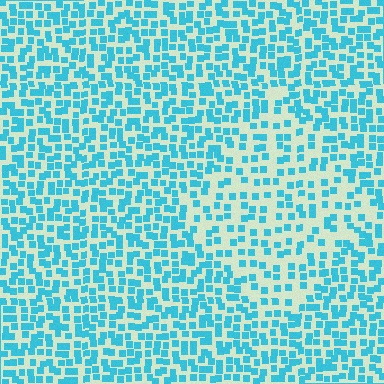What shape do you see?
I see a diamond.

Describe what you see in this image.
The image contains small cyan elements arranged at two different densities. A diamond-shaped region is visible where the elements are less densely packed than the surrounding area.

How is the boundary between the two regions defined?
The boundary is defined by a change in element density (approximately 1.7x ratio). All elements are the same color, size, and shape.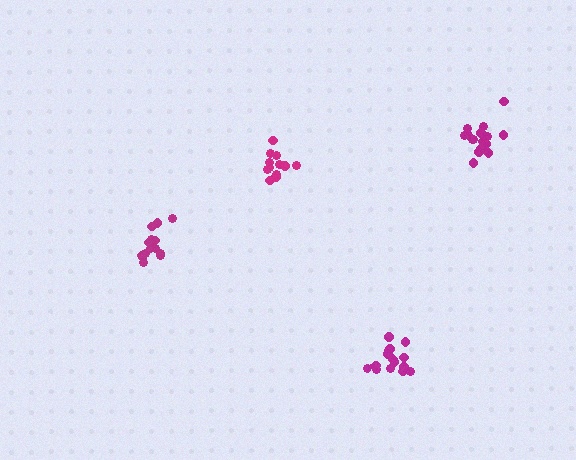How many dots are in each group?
Group 1: 14 dots, Group 2: 13 dots, Group 3: 16 dots, Group 4: 17 dots (60 total).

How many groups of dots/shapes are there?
There are 4 groups.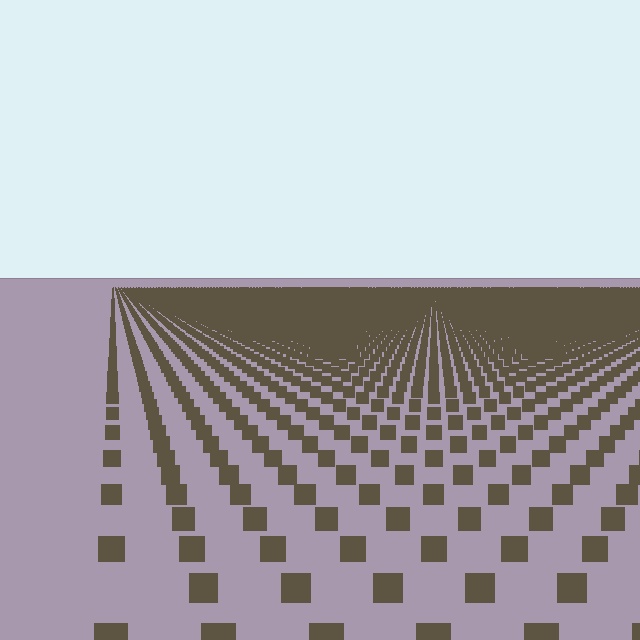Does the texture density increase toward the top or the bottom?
Density increases toward the top.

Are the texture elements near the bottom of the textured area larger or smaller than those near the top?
Larger. Near the bottom, elements are closer to the viewer and appear at a bigger on-screen size.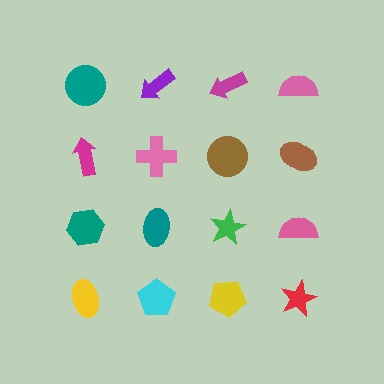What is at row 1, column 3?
A magenta arrow.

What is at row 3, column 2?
A teal ellipse.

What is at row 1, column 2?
A purple arrow.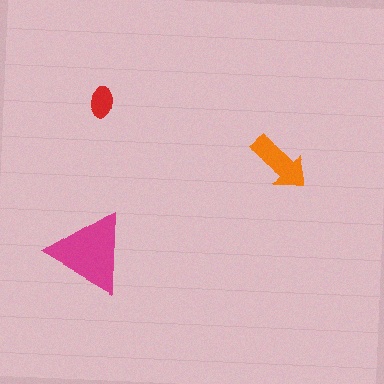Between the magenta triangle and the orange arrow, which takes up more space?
The magenta triangle.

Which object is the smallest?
The red ellipse.